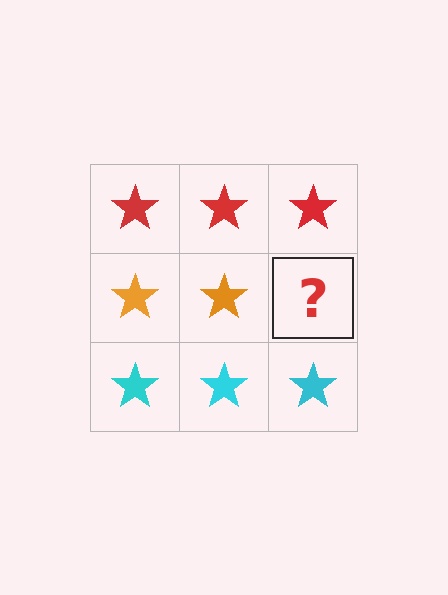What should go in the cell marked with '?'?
The missing cell should contain an orange star.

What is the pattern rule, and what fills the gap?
The rule is that each row has a consistent color. The gap should be filled with an orange star.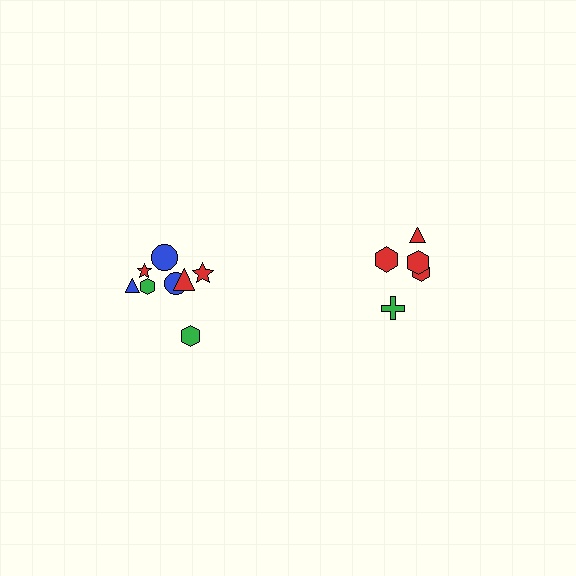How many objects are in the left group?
There are 8 objects.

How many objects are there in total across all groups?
There are 13 objects.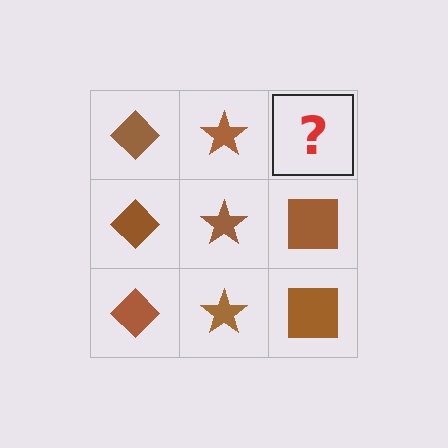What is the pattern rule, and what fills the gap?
The rule is that each column has a consistent shape. The gap should be filled with a brown square.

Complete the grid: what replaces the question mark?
The question mark should be replaced with a brown square.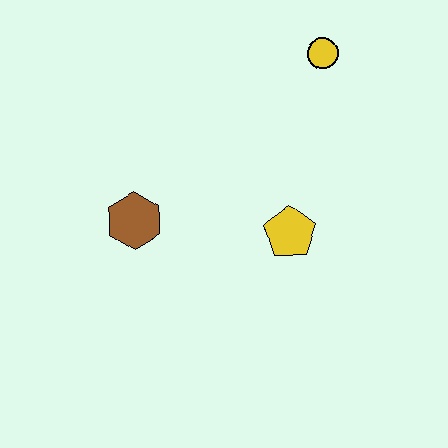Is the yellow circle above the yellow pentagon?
Yes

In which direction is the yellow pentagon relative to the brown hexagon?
The yellow pentagon is to the right of the brown hexagon.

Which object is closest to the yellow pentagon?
The brown hexagon is closest to the yellow pentagon.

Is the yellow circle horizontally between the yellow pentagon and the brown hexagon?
No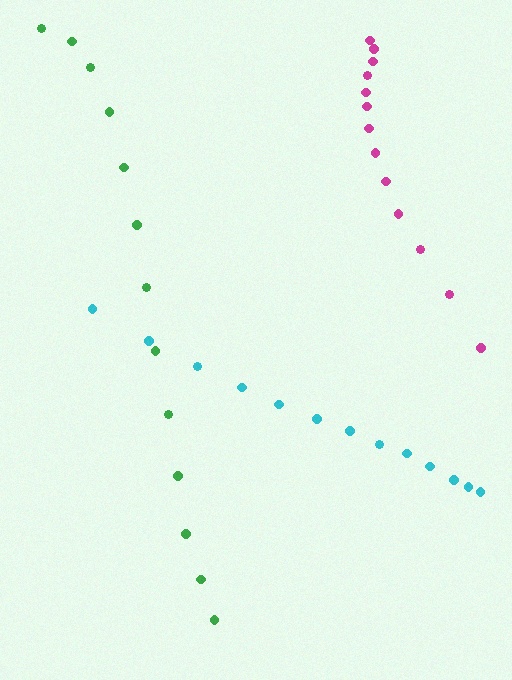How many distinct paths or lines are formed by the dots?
There are 3 distinct paths.